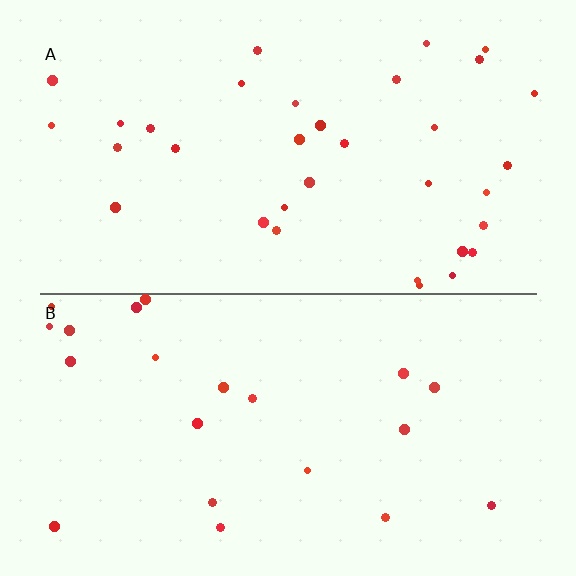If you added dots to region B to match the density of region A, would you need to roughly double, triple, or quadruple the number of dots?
Approximately double.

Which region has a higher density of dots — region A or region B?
A (the top).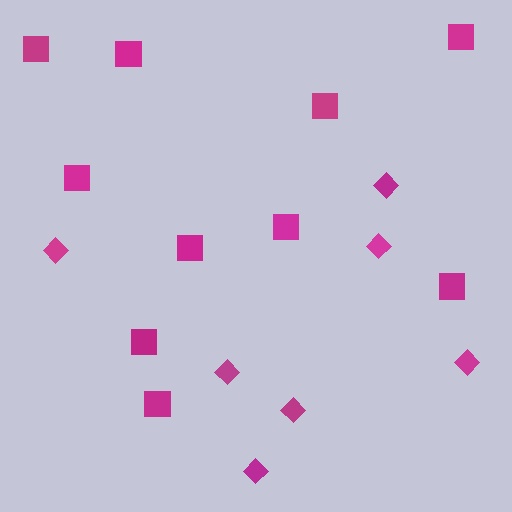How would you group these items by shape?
There are 2 groups: one group of squares (10) and one group of diamonds (7).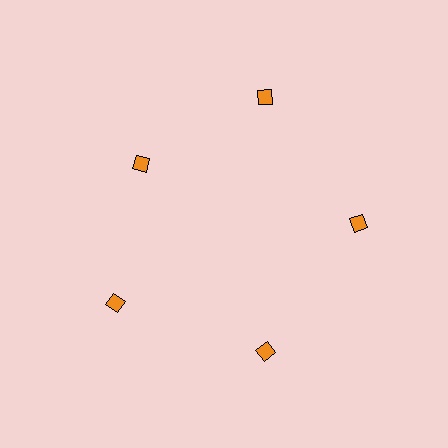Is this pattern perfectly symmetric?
No. The 5 orange diamonds are arranged in a ring, but one element near the 10 o'clock position is pulled inward toward the center, breaking the 5-fold rotational symmetry.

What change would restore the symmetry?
The symmetry would be restored by moving it outward, back onto the ring so that all 5 diamonds sit at equal angles and equal distance from the center.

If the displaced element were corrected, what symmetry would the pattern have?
It would have 5-fold rotational symmetry — the pattern would map onto itself every 72 degrees.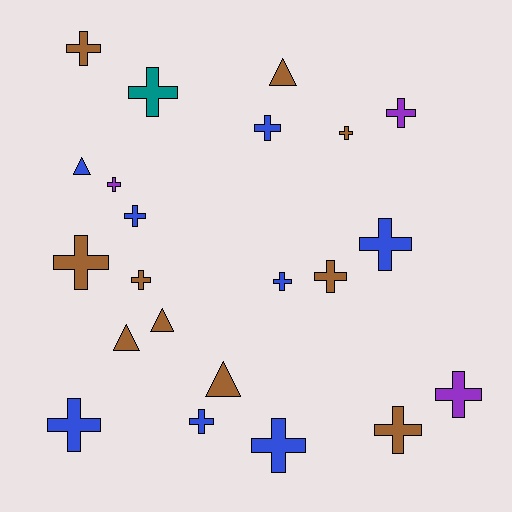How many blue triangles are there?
There is 1 blue triangle.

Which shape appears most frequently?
Cross, with 17 objects.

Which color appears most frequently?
Brown, with 10 objects.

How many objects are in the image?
There are 22 objects.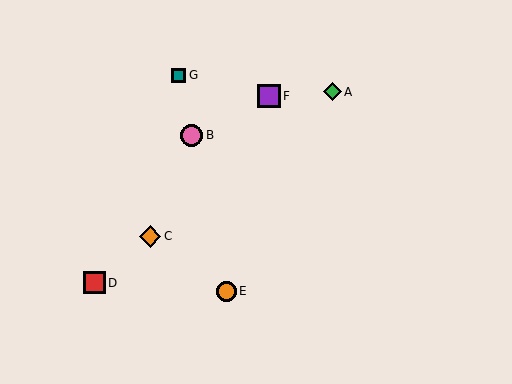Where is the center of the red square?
The center of the red square is at (94, 283).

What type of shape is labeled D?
Shape D is a red square.